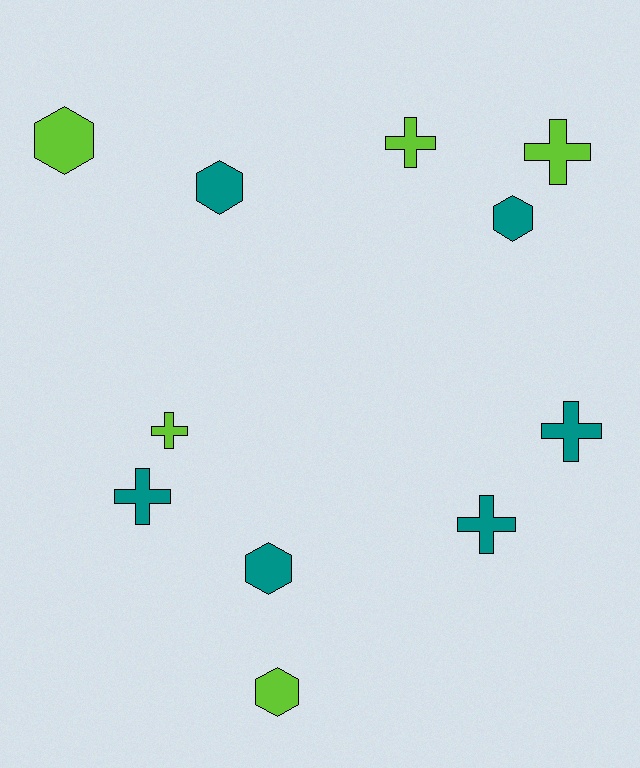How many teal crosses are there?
There are 3 teal crosses.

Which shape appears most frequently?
Cross, with 6 objects.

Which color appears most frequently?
Teal, with 6 objects.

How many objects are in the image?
There are 11 objects.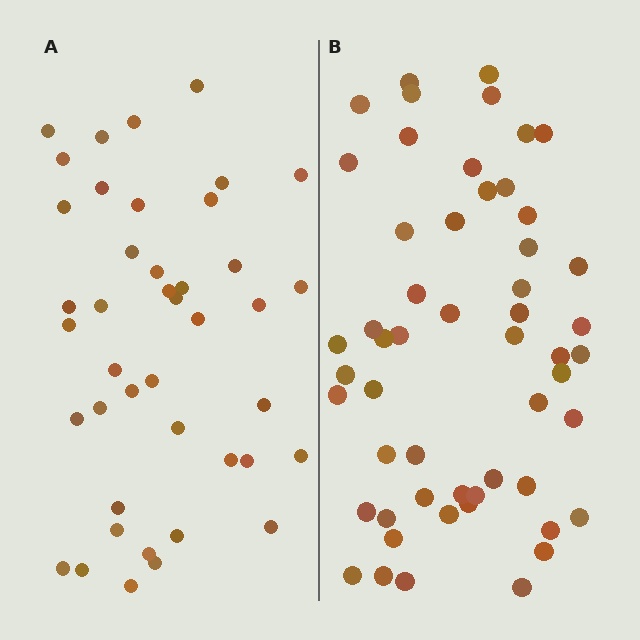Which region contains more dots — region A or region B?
Region B (the right region) has more dots.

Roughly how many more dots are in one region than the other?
Region B has roughly 12 or so more dots than region A.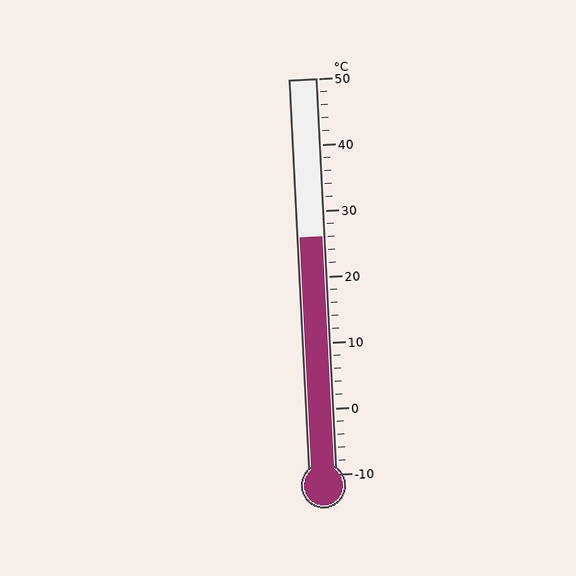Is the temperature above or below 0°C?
The temperature is above 0°C.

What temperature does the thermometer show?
The thermometer shows approximately 26°C.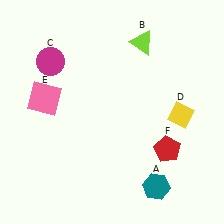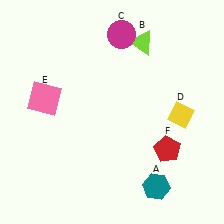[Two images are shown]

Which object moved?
The magenta circle (C) moved right.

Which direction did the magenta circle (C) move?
The magenta circle (C) moved right.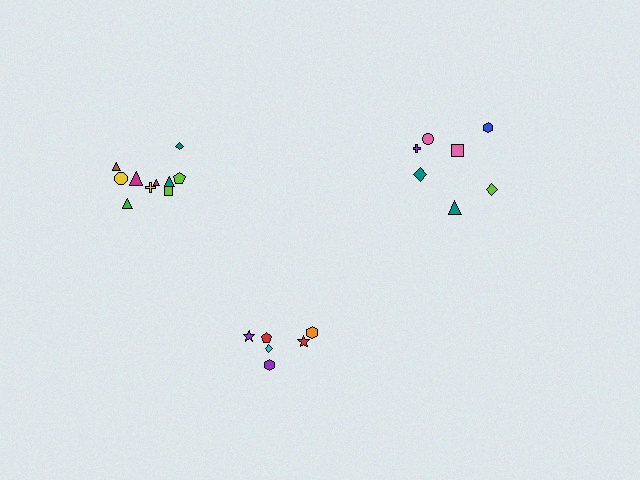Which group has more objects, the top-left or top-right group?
The top-left group.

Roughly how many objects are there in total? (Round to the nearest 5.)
Roughly 25 objects in total.